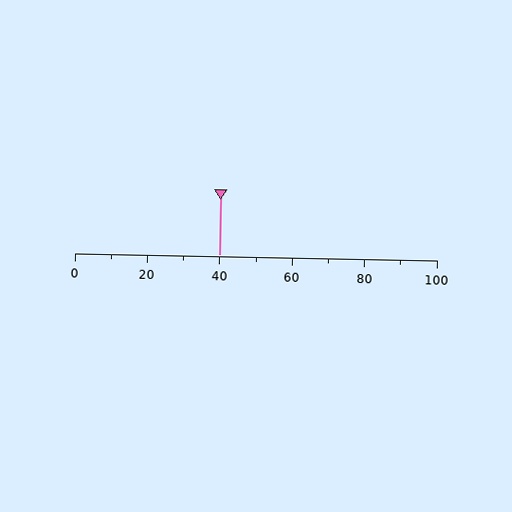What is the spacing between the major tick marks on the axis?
The major ticks are spaced 20 apart.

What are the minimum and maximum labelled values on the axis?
The axis runs from 0 to 100.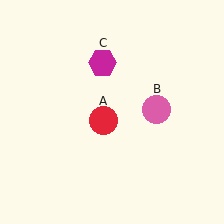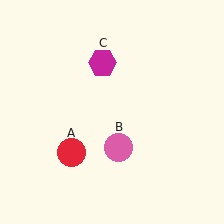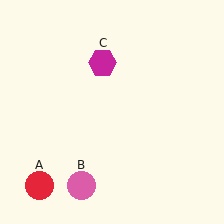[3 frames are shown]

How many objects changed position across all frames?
2 objects changed position: red circle (object A), pink circle (object B).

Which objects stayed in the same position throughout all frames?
Magenta hexagon (object C) remained stationary.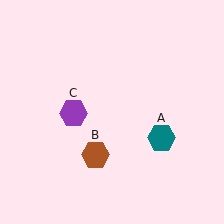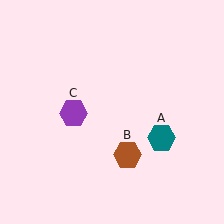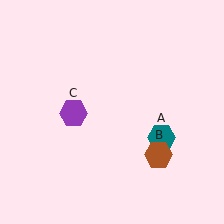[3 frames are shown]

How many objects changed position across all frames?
1 object changed position: brown hexagon (object B).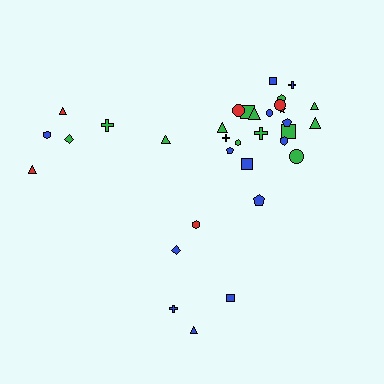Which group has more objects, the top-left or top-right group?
The top-right group.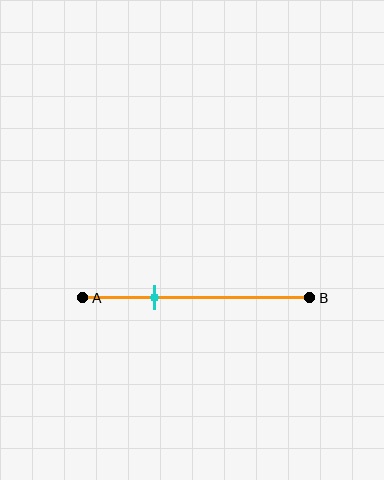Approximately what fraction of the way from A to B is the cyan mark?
The cyan mark is approximately 30% of the way from A to B.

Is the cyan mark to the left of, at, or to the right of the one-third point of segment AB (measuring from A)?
The cyan mark is approximately at the one-third point of segment AB.